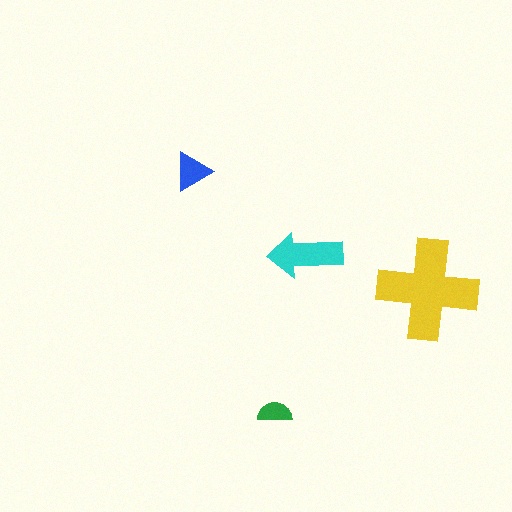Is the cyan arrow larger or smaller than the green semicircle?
Larger.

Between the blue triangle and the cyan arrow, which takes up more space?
The cyan arrow.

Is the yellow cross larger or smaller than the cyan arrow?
Larger.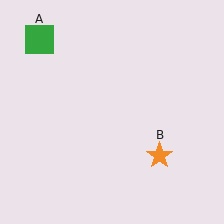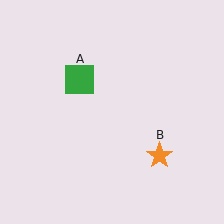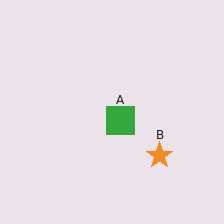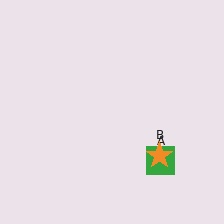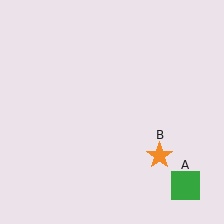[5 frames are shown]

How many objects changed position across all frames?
1 object changed position: green square (object A).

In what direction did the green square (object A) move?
The green square (object A) moved down and to the right.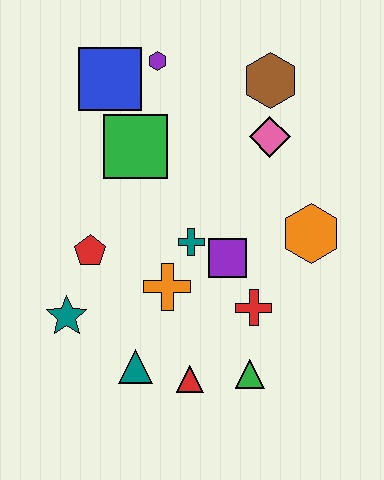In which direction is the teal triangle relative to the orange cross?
The teal triangle is below the orange cross.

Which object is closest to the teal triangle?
The red triangle is closest to the teal triangle.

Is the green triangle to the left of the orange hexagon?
Yes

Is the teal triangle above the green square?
No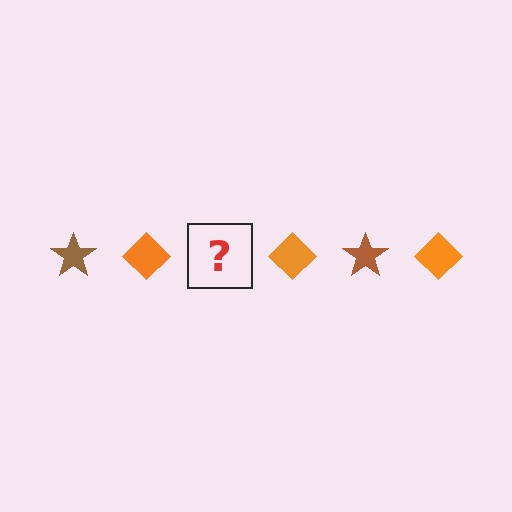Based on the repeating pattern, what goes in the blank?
The blank should be a brown star.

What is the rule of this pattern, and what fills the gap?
The rule is that the pattern alternates between brown star and orange diamond. The gap should be filled with a brown star.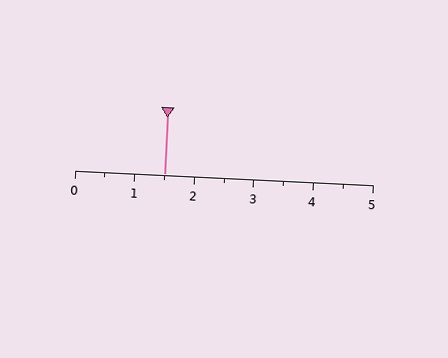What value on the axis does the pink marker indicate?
The marker indicates approximately 1.5.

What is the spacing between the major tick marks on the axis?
The major ticks are spaced 1 apart.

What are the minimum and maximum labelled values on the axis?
The axis runs from 0 to 5.